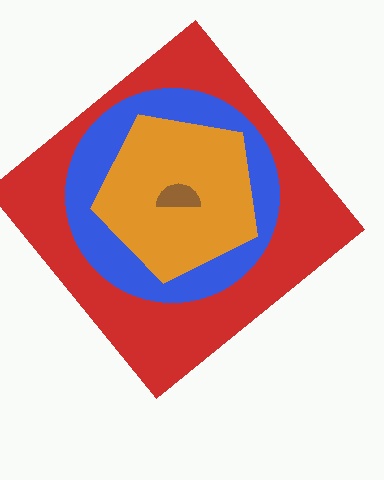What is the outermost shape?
The red diamond.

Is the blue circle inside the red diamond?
Yes.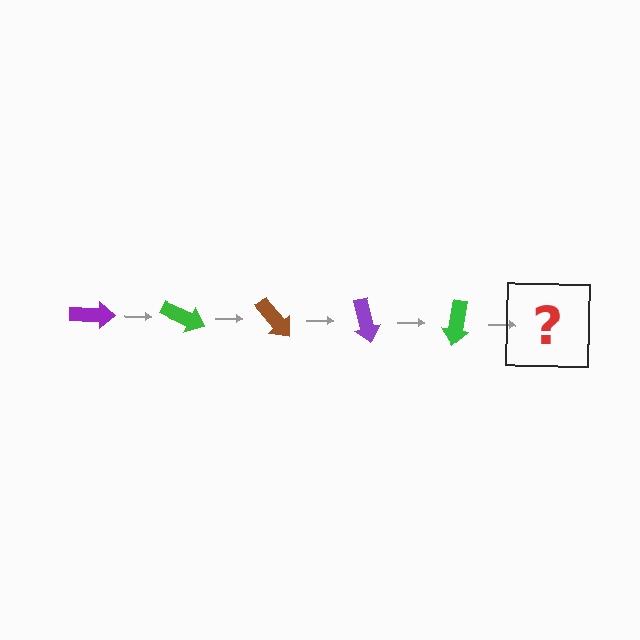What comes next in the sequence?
The next element should be a brown arrow, rotated 125 degrees from the start.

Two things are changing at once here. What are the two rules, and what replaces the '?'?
The two rules are that it rotates 25 degrees each step and the color cycles through purple, green, and brown. The '?' should be a brown arrow, rotated 125 degrees from the start.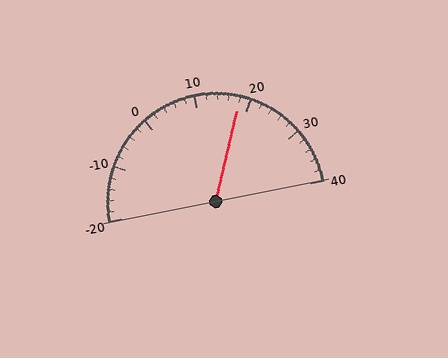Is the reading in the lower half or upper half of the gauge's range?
The reading is in the upper half of the range (-20 to 40).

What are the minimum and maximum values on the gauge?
The gauge ranges from -20 to 40.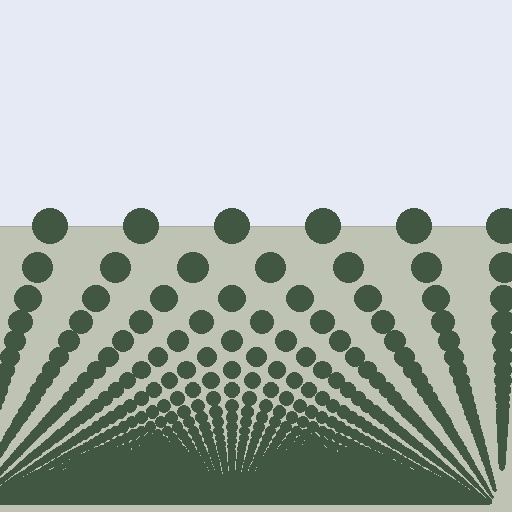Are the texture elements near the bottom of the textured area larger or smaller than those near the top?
Smaller. The gradient is inverted — elements near the bottom are smaller and denser.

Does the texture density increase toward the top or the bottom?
Density increases toward the bottom.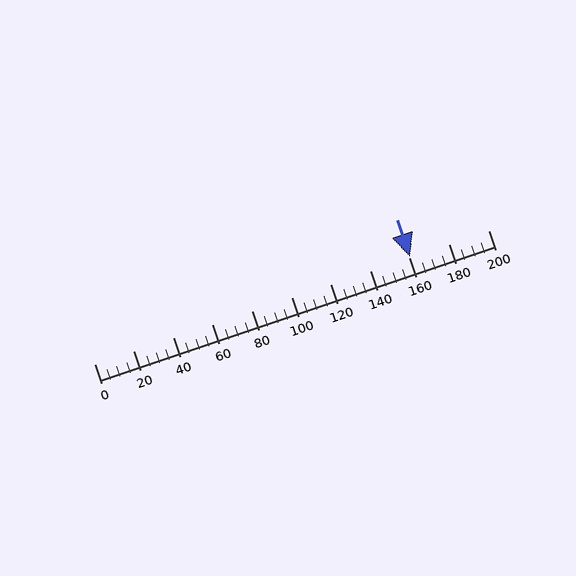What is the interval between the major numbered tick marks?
The major tick marks are spaced 20 units apart.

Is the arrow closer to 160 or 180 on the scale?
The arrow is closer to 160.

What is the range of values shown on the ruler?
The ruler shows values from 0 to 200.